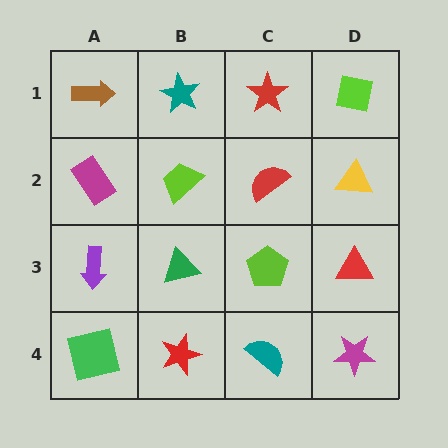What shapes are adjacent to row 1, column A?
A magenta rectangle (row 2, column A), a teal star (row 1, column B).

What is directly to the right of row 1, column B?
A red star.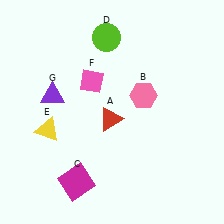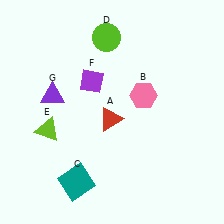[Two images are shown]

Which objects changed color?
C changed from magenta to teal. E changed from yellow to lime. F changed from pink to purple.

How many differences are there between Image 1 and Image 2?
There are 3 differences between the two images.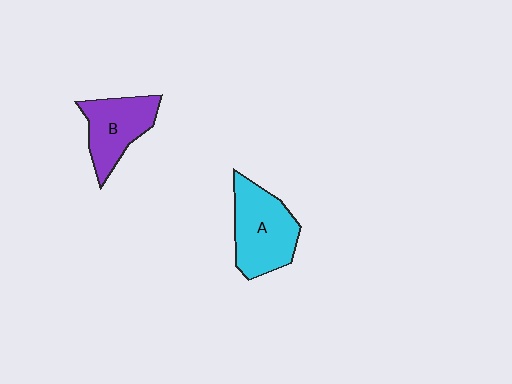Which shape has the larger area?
Shape A (cyan).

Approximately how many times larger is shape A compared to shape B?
Approximately 1.2 times.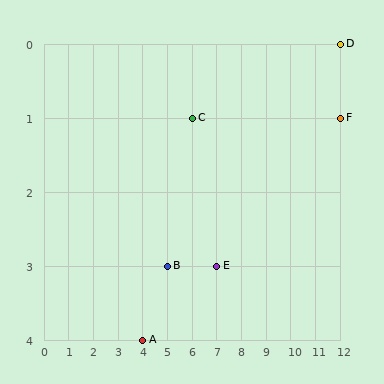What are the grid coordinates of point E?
Point E is at grid coordinates (7, 3).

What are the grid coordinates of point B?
Point B is at grid coordinates (5, 3).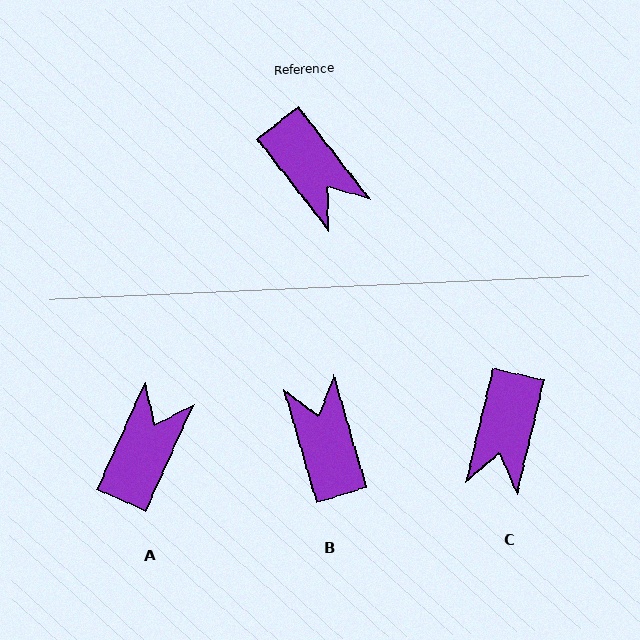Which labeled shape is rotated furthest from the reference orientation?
B, about 158 degrees away.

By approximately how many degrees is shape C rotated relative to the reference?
Approximately 51 degrees clockwise.